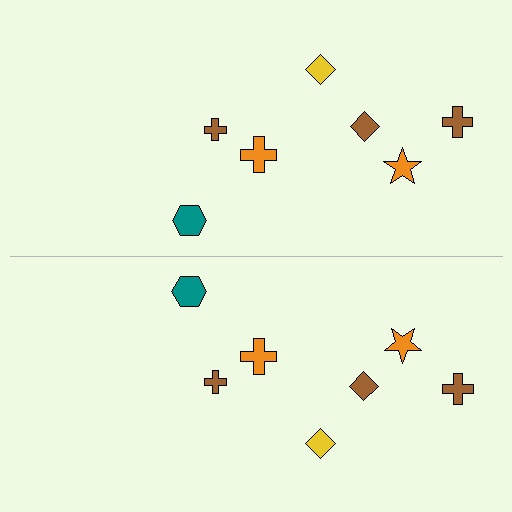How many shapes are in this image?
There are 14 shapes in this image.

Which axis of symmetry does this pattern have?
The pattern has a horizontal axis of symmetry running through the center of the image.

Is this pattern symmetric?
Yes, this pattern has bilateral (reflection) symmetry.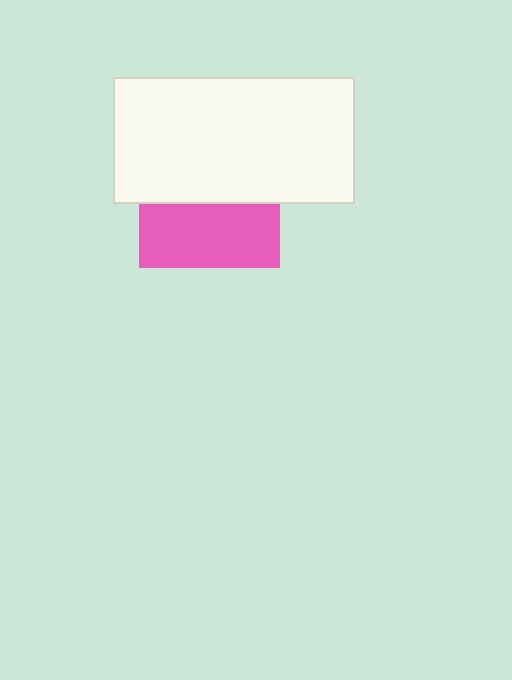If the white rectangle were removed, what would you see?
You would see the complete pink square.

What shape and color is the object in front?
The object in front is a white rectangle.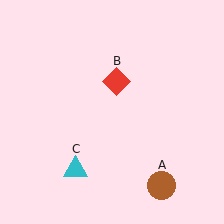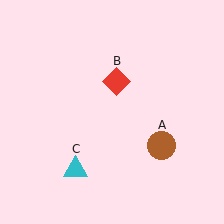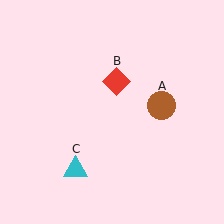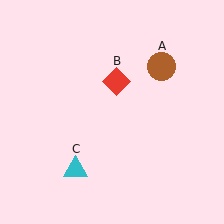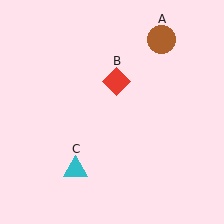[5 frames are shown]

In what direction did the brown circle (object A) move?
The brown circle (object A) moved up.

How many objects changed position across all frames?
1 object changed position: brown circle (object A).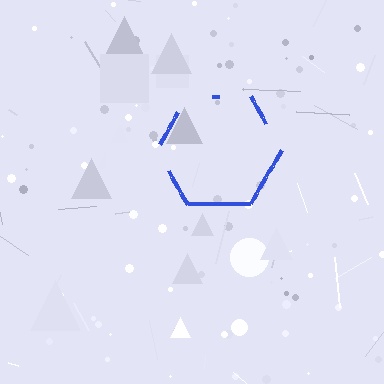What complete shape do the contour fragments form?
The contour fragments form a hexagon.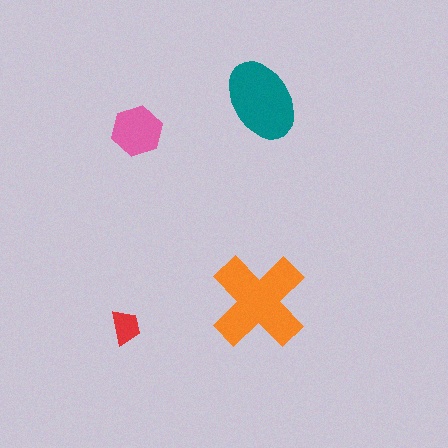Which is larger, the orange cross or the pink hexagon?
The orange cross.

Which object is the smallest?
The red trapezoid.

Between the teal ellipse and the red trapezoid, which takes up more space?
The teal ellipse.